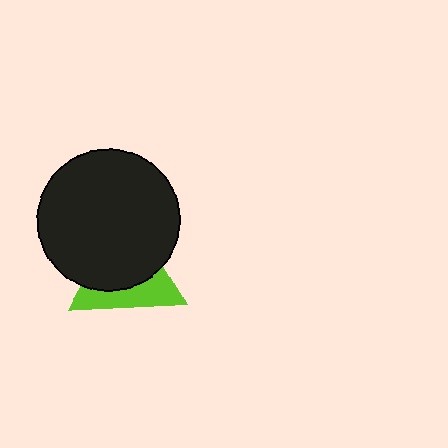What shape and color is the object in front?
The object in front is a black circle.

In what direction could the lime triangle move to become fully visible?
The lime triangle could move down. That would shift it out from behind the black circle entirely.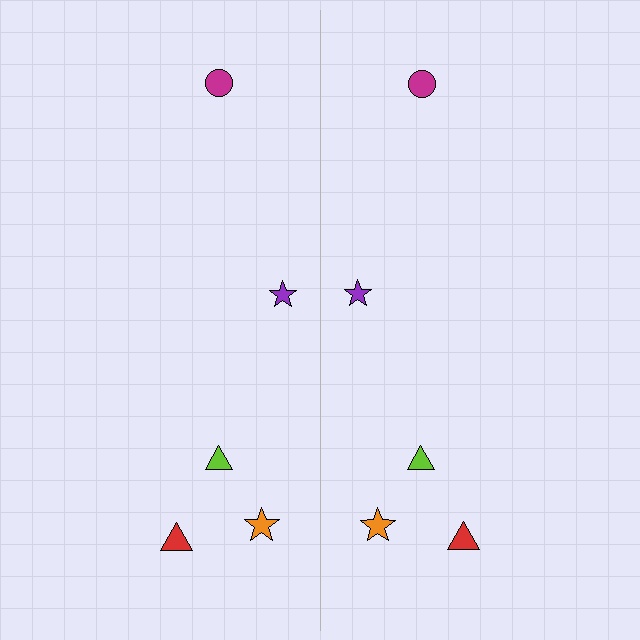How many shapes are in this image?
There are 10 shapes in this image.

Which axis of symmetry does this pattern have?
The pattern has a vertical axis of symmetry running through the center of the image.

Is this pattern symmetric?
Yes, this pattern has bilateral (reflection) symmetry.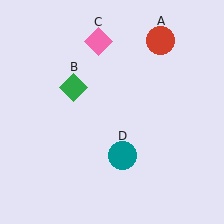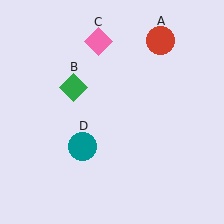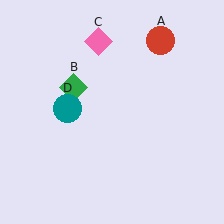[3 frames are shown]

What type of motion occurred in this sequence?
The teal circle (object D) rotated clockwise around the center of the scene.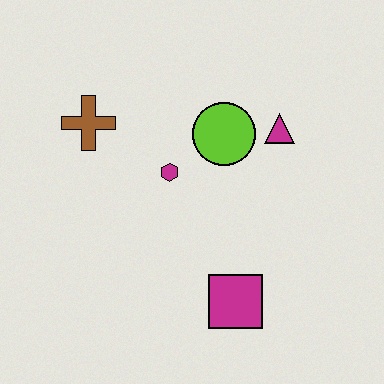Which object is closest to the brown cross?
The magenta hexagon is closest to the brown cross.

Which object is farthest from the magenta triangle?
The brown cross is farthest from the magenta triangle.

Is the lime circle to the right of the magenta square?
No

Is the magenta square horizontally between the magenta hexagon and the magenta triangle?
Yes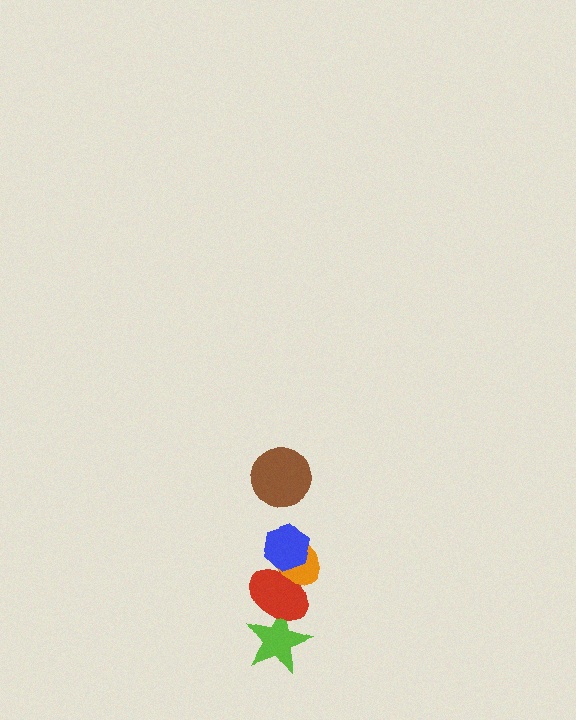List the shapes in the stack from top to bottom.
From top to bottom: the brown circle, the blue hexagon, the orange ellipse, the red ellipse, the lime star.